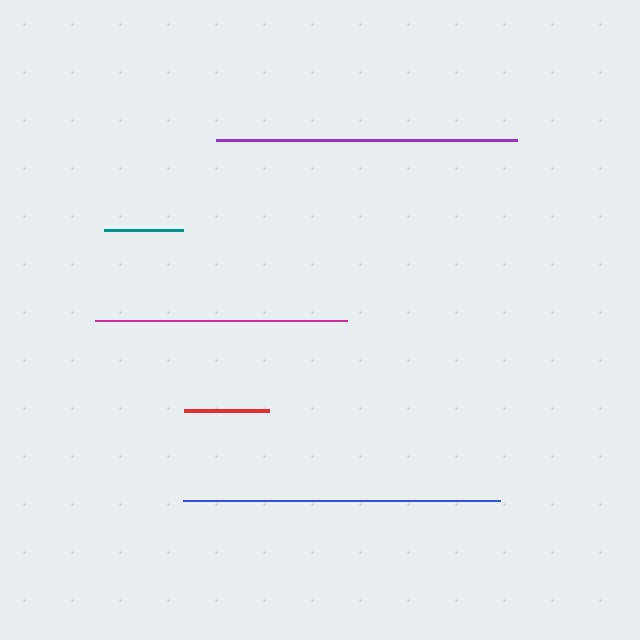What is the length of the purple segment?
The purple segment is approximately 301 pixels long.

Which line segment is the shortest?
The teal line is the shortest at approximately 79 pixels.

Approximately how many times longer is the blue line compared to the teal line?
The blue line is approximately 4.0 times the length of the teal line.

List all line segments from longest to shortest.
From longest to shortest: blue, purple, magenta, red, teal.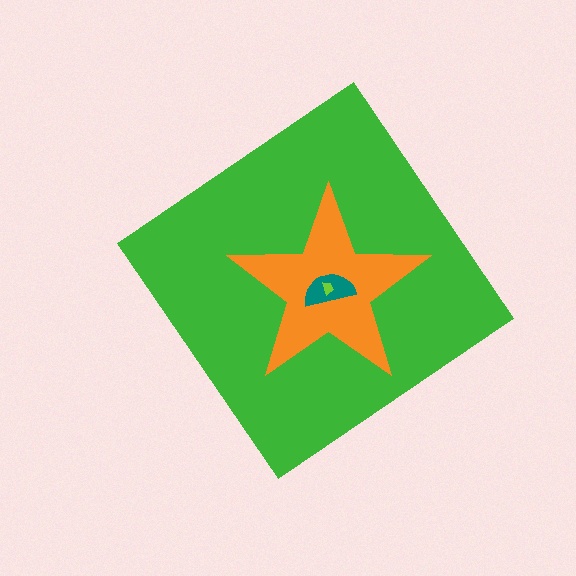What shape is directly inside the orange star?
The teal semicircle.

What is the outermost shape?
The green diamond.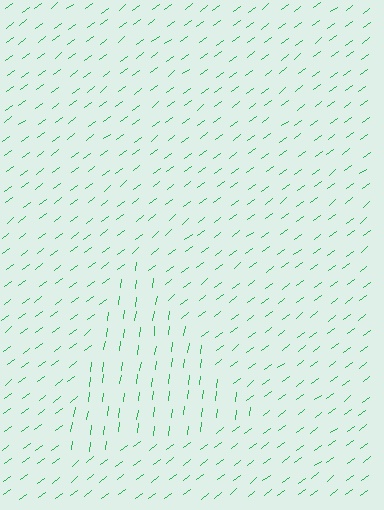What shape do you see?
I see a triangle.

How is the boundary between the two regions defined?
The boundary is defined purely by a change in line orientation (approximately 45 degrees difference). All lines are the same color and thickness.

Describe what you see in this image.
The image is filled with small green line segments. A triangle region in the image has lines oriented differently from the surrounding lines, creating a visible texture boundary.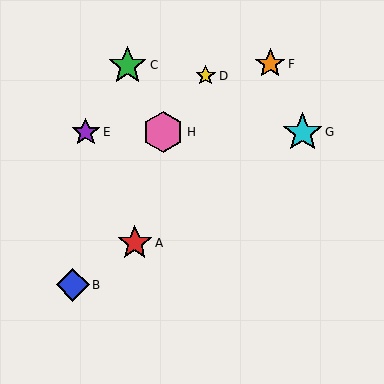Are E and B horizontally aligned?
No, E is at y≈132 and B is at y≈285.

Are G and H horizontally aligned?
Yes, both are at y≈132.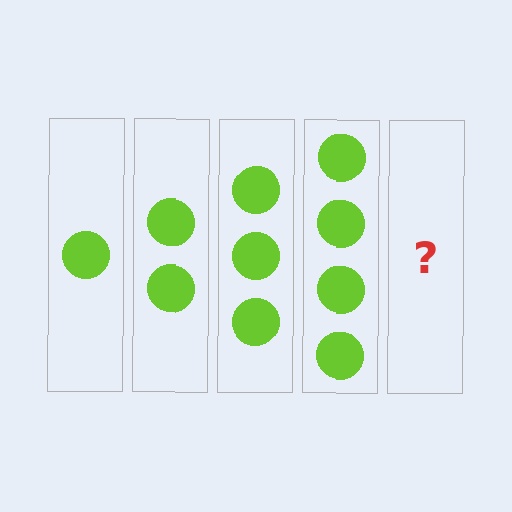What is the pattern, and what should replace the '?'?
The pattern is that each step adds one more circle. The '?' should be 5 circles.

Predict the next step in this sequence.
The next step is 5 circles.